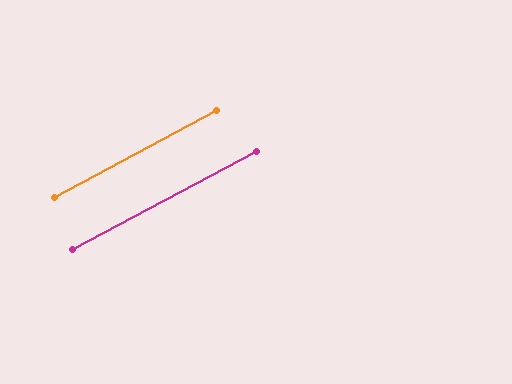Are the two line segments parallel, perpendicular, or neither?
Parallel — their directions differ by only 0.1°.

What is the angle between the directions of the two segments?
Approximately 0 degrees.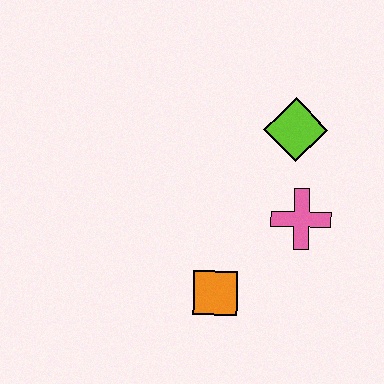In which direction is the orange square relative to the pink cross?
The orange square is to the left of the pink cross.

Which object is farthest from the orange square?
The lime diamond is farthest from the orange square.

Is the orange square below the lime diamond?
Yes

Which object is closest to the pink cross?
The lime diamond is closest to the pink cross.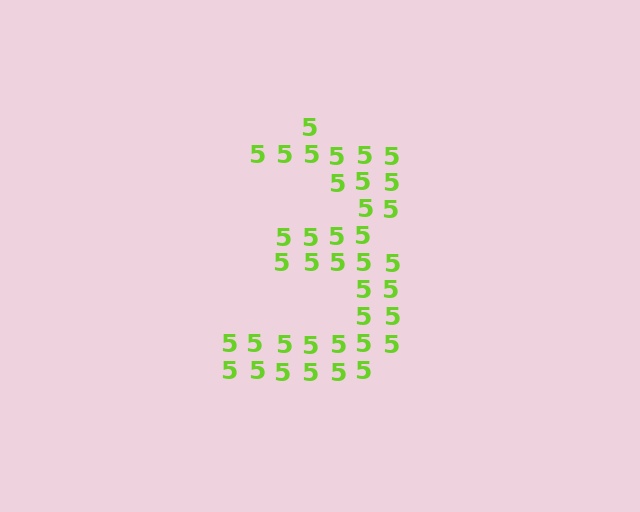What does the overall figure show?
The overall figure shows the digit 3.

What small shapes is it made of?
It is made of small digit 5's.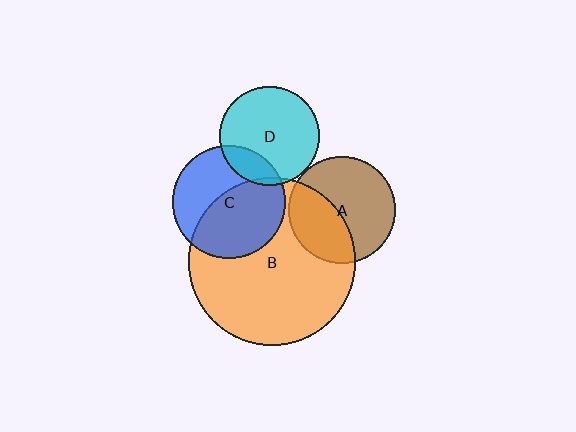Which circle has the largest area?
Circle B (orange).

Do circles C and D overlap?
Yes.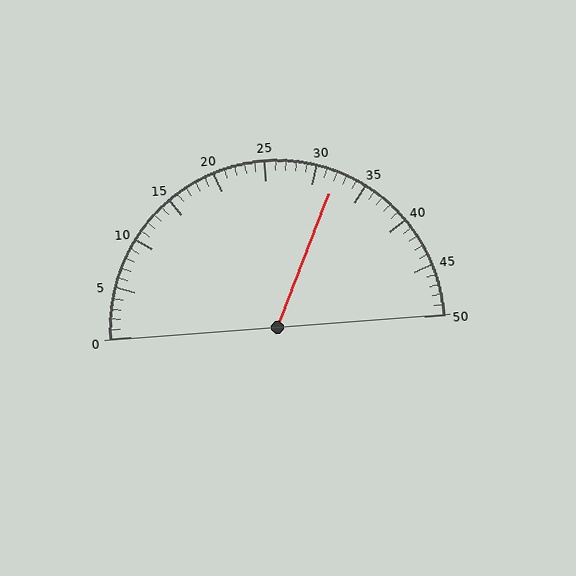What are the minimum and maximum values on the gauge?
The gauge ranges from 0 to 50.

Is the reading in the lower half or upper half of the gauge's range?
The reading is in the upper half of the range (0 to 50).